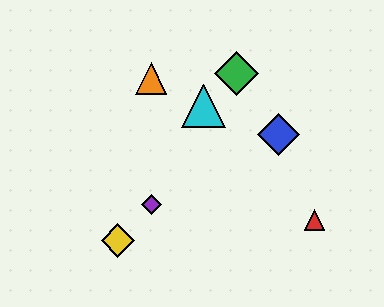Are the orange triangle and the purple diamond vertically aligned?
Yes, both are at x≈151.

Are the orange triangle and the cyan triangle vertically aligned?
No, the orange triangle is at x≈151 and the cyan triangle is at x≈204.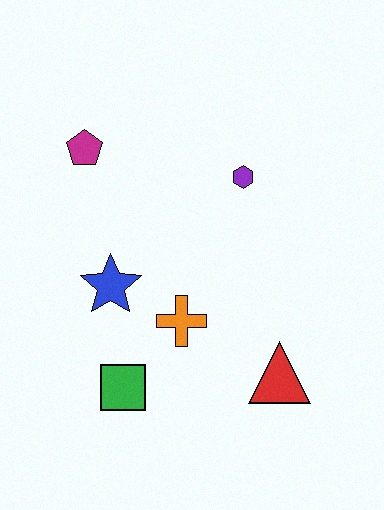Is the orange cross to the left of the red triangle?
Yes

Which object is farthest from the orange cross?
The magenta pentagon is farthest from the orange cross.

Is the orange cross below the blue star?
Yes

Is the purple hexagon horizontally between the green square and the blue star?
No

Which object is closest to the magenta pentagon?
The blue star is closest to the magenta pentagon.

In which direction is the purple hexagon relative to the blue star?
The purple hexagon is to the right of the blue star.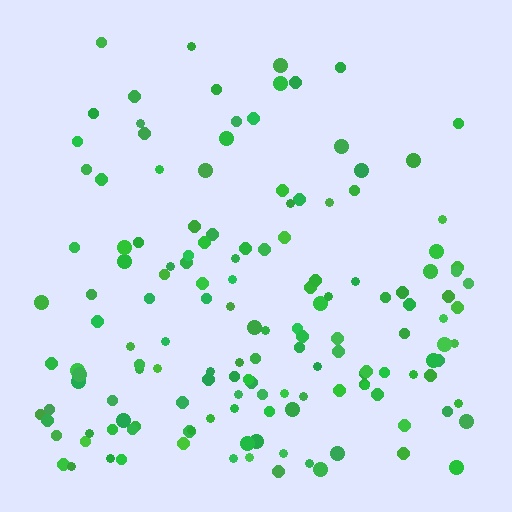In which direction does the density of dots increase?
From top to bottom, with the bottom side densest.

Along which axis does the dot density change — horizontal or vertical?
Vertical.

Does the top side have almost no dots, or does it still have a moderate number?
Still a moderate number, just noticeably fewer than the bottom.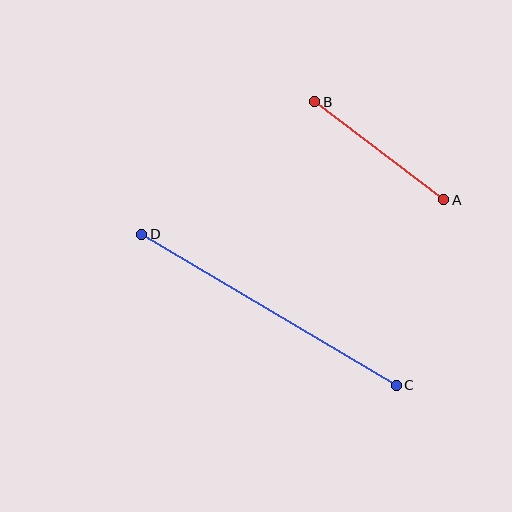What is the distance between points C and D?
The distance is approximately 296 pixels.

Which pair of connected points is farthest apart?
Points C and D are farthest apart.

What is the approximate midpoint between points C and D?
The midpoint is at approximately (269, 310) pixels.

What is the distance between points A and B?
The distance is approximately 162 pixels.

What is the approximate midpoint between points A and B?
The midpoint is at approximately (379, 151) pixels.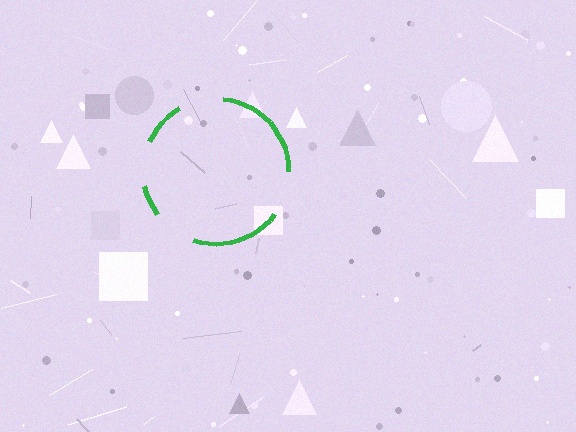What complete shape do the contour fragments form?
The contour fragments form a circle.